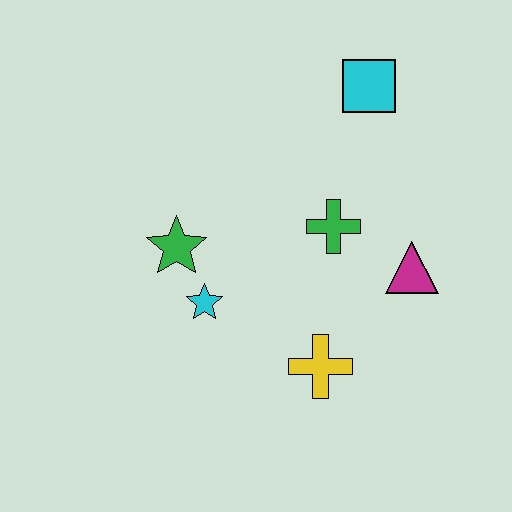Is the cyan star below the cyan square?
Yes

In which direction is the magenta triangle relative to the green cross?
The magenta triangle is to the right of the green cross.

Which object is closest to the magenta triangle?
The green cross is closest to the magenta triangle.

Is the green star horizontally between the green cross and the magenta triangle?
No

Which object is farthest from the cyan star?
The cyan square is farthest from the cyan star.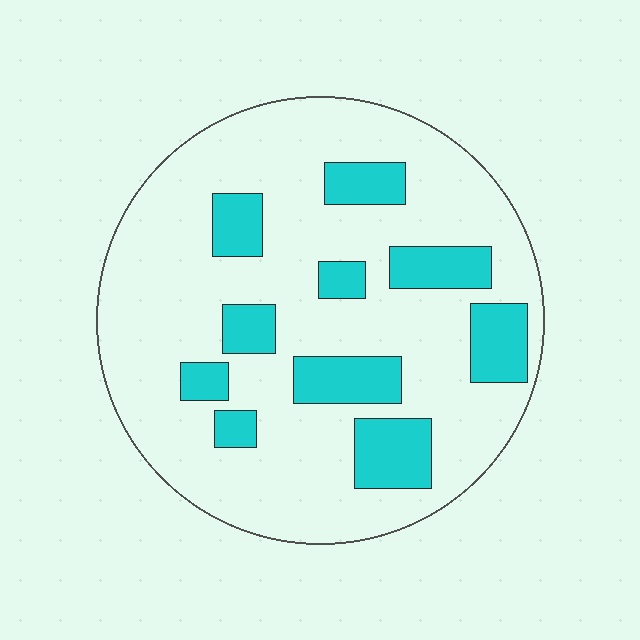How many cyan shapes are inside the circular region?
10.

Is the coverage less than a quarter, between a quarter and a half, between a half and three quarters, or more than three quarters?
Less than a quarter.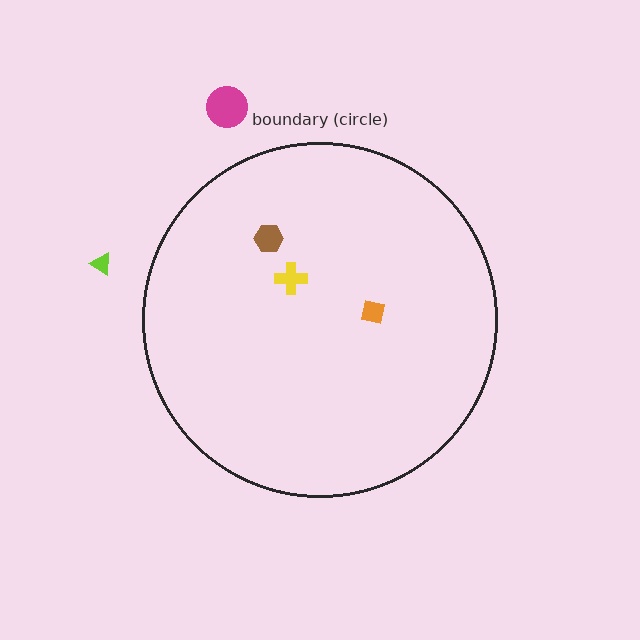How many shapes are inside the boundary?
3 inside, 2 outside.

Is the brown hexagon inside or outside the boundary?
Inside.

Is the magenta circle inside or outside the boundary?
Outside.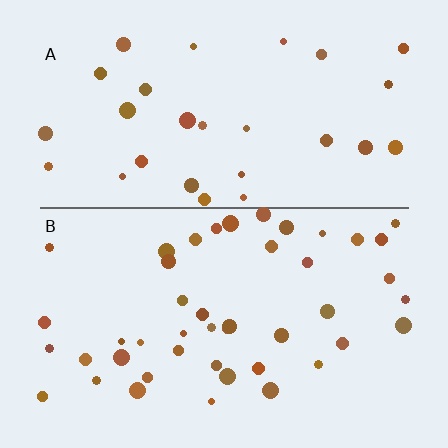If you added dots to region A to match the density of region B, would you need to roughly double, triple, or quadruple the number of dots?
Approximately double.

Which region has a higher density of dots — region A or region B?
B (the bottom).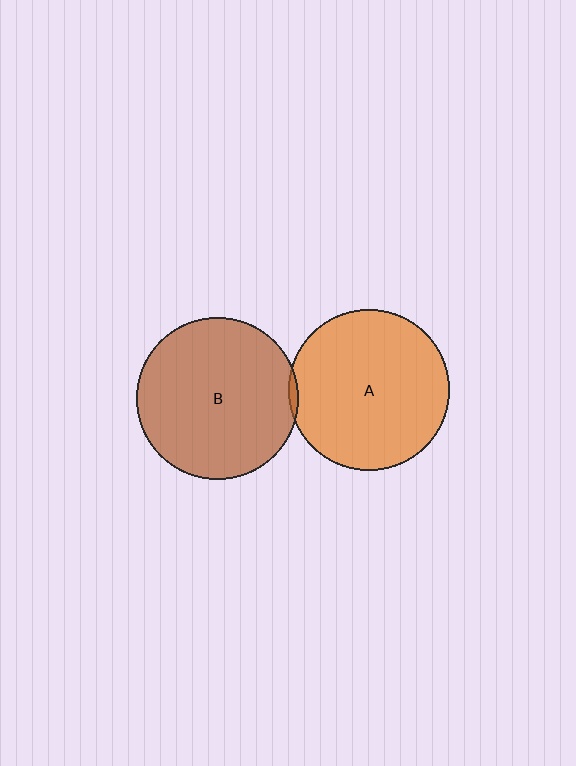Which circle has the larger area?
Circle B (brown).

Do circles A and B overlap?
Yes.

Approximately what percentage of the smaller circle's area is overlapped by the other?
Approximately 5%.